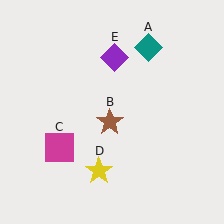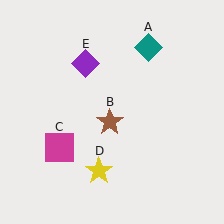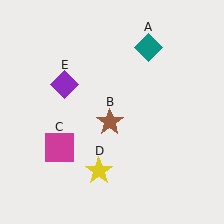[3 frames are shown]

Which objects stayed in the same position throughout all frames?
Teal diamond (object A) and brown star (object B) and magenta square (object C) and yellow star (object D) remained stationary.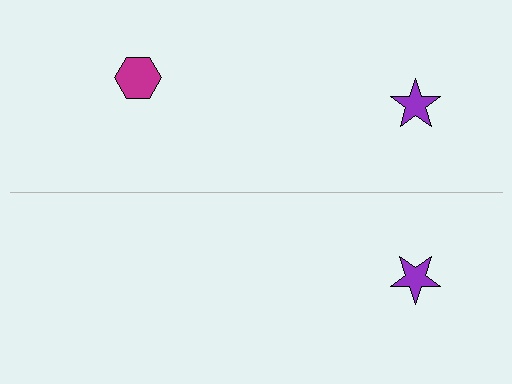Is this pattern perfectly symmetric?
No, the pattern is not perfectly symmetric. A magenta hexagon is missing from the bottom side.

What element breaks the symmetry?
A magenta hexagon is missing from the bottom side.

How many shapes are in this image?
There are 3 shapes in this image.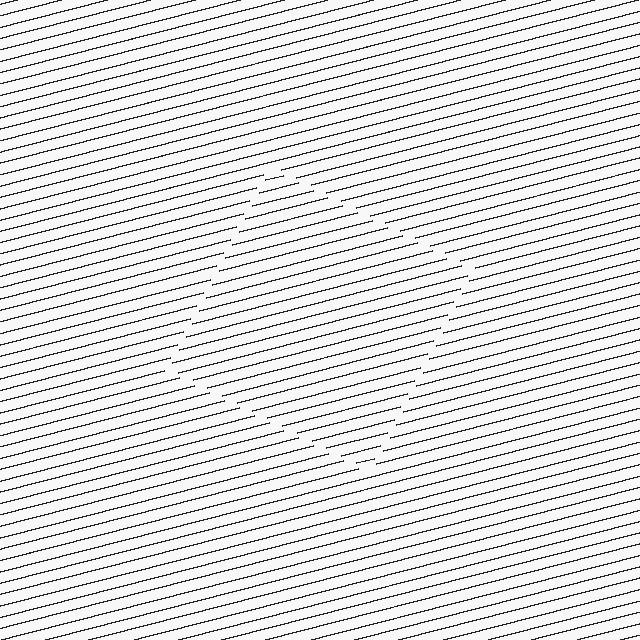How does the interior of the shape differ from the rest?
The interior of the shape contains the same grating, shifted by half a period — the contour is defined by the phase discontinuity where line-ends from the inner and outer gratings abut.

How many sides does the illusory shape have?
4 sides — the line-ends trace a square.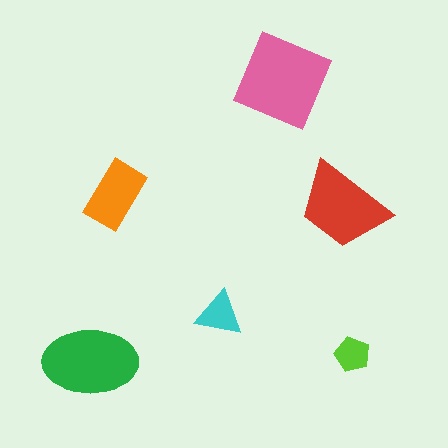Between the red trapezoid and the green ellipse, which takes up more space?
The green ellipse.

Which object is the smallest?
The lime pentagon.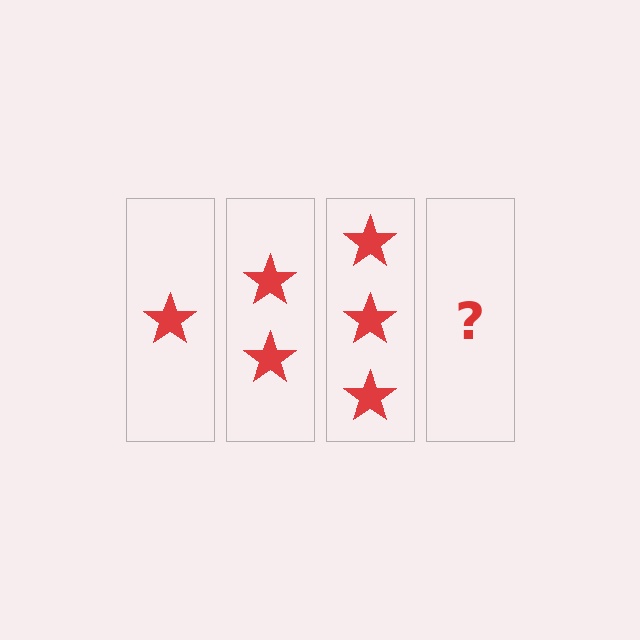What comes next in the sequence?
The next element should be 4 stars.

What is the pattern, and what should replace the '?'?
The pattern is that each step adds one more star. The '?' should be 4 stars.